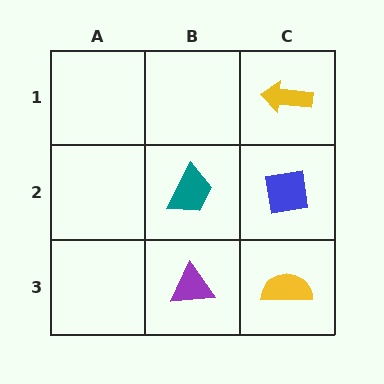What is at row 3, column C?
A yellow semicircle.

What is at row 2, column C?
A blue square.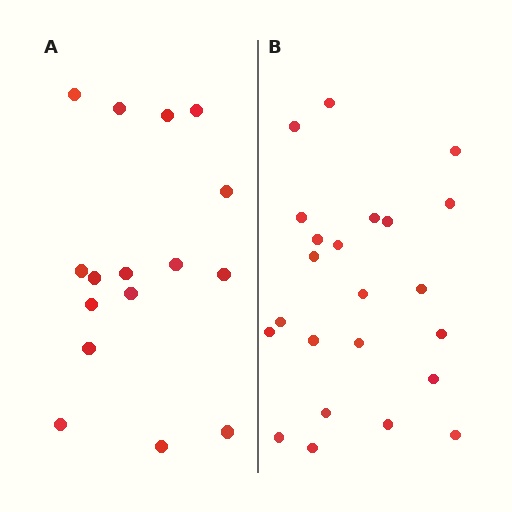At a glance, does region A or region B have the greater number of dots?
Region B (the right region) has more dots.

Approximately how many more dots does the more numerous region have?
Region B has roughly 8 or so more dots than region A.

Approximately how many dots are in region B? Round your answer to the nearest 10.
About 20 dots. (The exact count is 23, which rounds to 20.)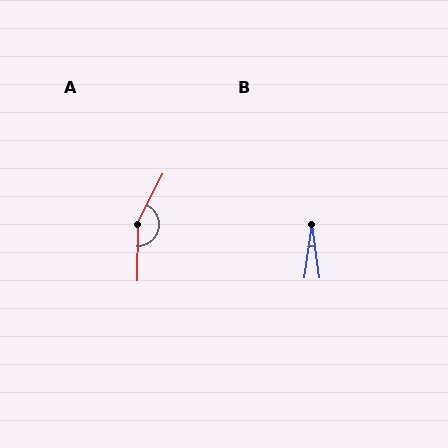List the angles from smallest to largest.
B (17°), A (154°).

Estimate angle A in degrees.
Approximately 154 degrees.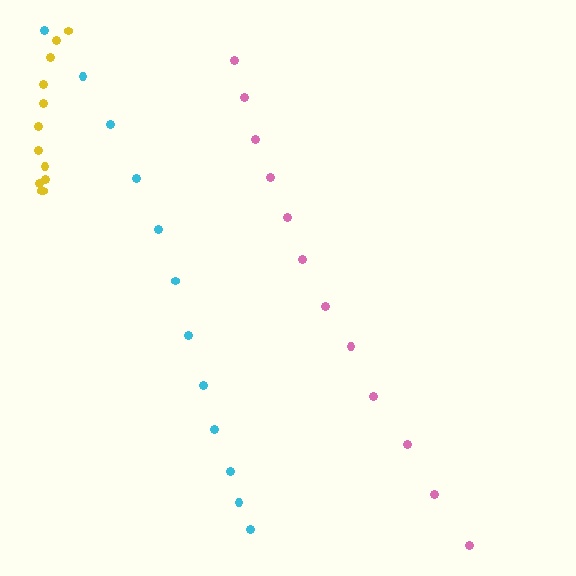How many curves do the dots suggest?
There are 3 distinct paths.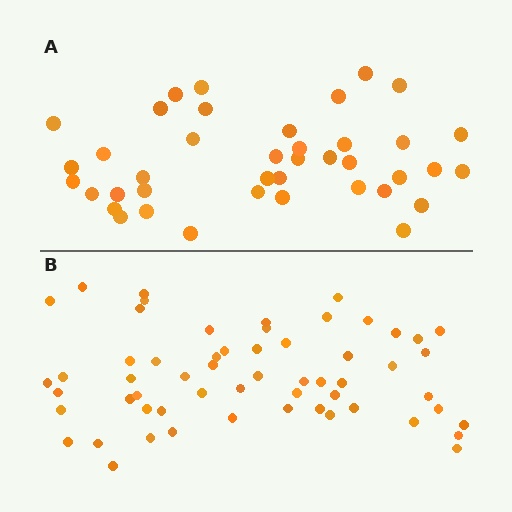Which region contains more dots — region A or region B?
Region B (the bottom region) has more dots.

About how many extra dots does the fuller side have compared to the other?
Region B has approximately 20 more dots than region A.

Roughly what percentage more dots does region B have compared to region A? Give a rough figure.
About 45% more.